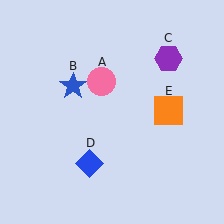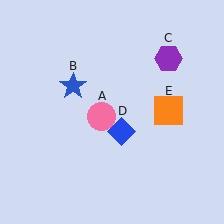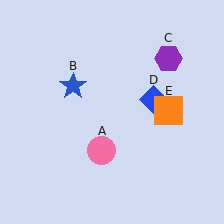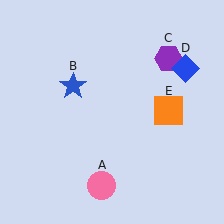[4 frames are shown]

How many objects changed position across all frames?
2 objects changed position: pink circle (object A), blue diamond (object D).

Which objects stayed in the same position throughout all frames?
Blue star (object B) and purple hexagon (object C) and orange square (object E) remained stationary.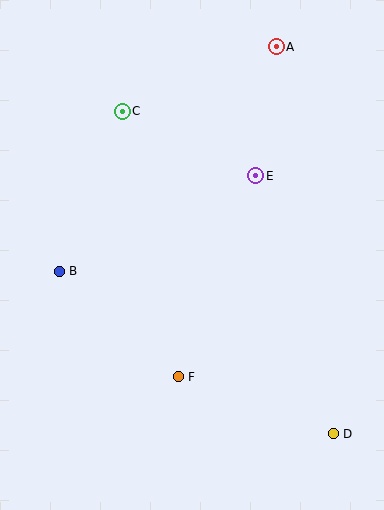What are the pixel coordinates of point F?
Point F is at (178, 377).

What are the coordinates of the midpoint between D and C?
The midpoint between D and C is at (228, 272).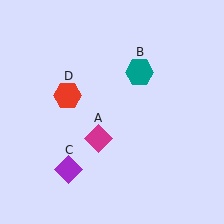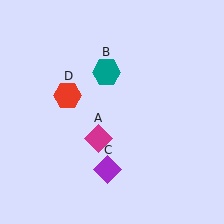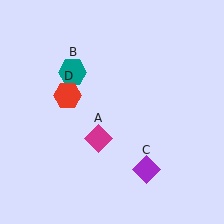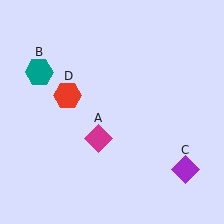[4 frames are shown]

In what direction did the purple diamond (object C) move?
The purple diamond (object C) moved right.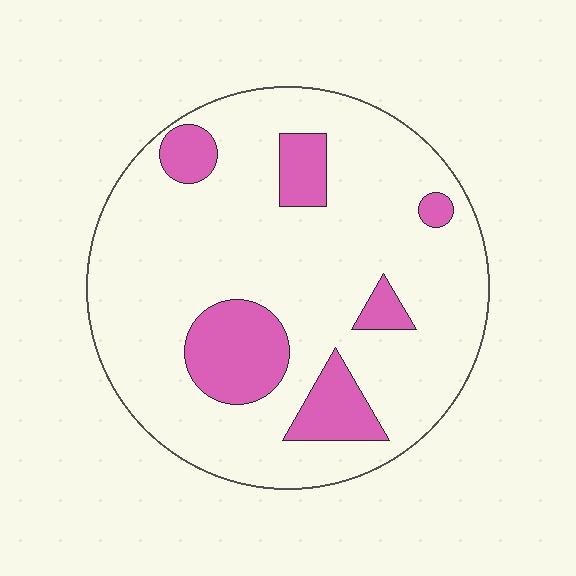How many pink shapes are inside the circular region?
6.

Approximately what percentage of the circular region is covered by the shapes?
Approximately 20%.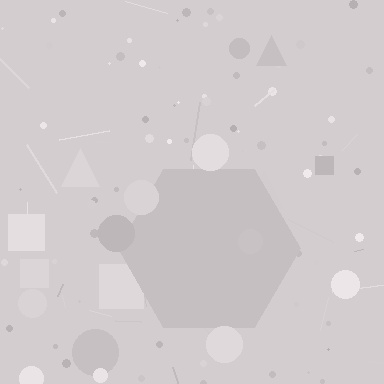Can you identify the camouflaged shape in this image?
The camouflaged shape is a hexagon.